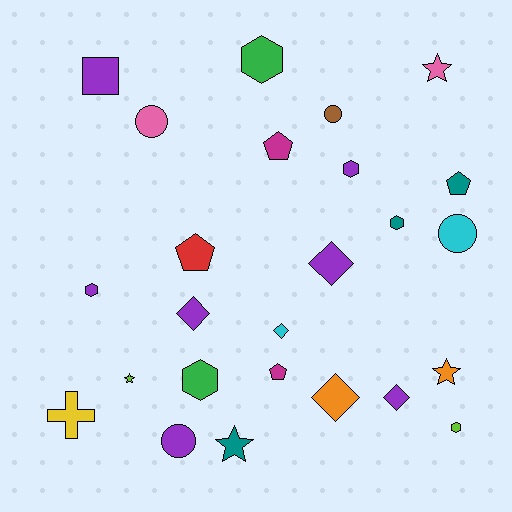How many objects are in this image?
There are 25 objects.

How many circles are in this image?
There are 4 circles.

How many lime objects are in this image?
There are 2 lime objects.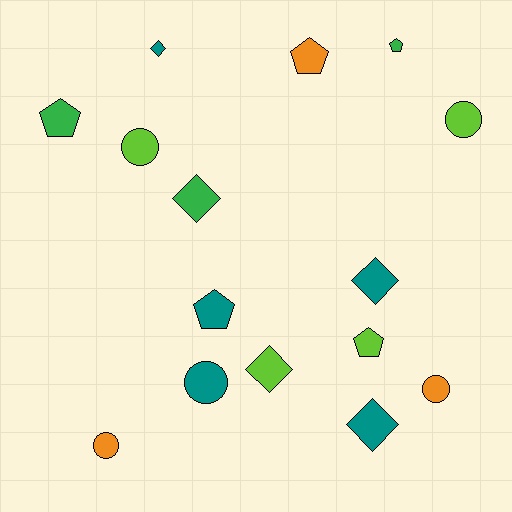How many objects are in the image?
There are 15 objects.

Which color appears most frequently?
Teal, with 5 objects.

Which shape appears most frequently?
Circle, with 5 objects.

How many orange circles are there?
There are 2 orange circles.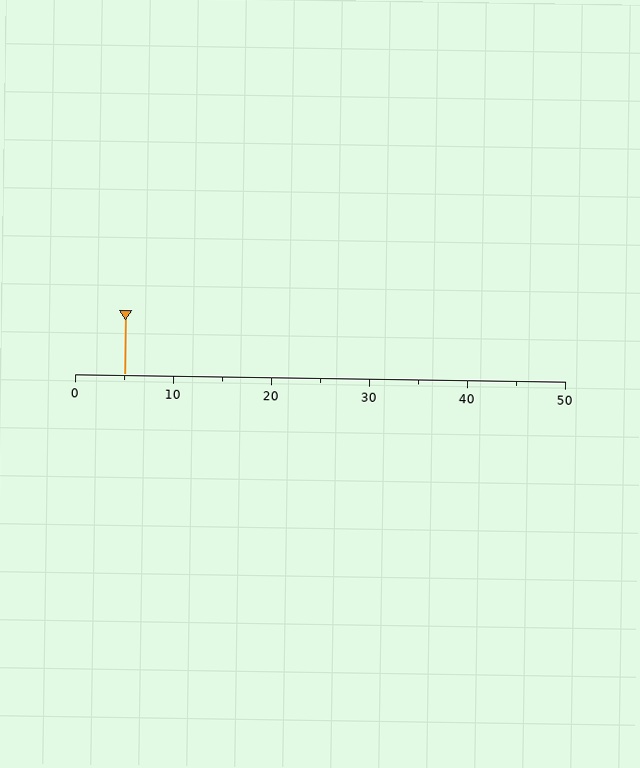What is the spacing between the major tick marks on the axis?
The major ticks are spaced 10 apart.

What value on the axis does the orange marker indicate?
The marker indicates approximately 5.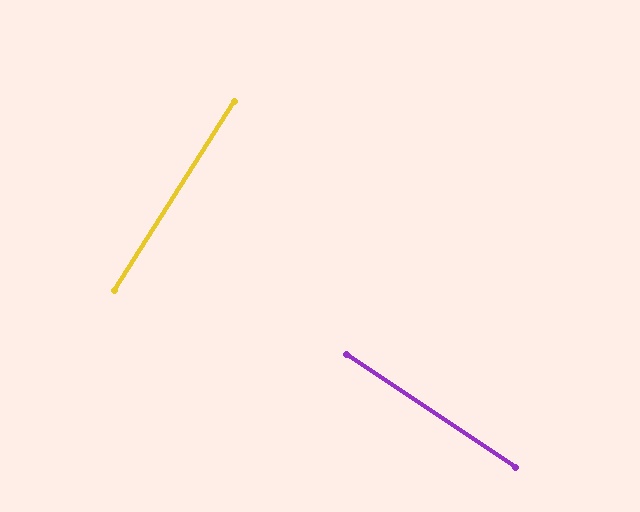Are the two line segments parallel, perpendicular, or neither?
Perpendicular — they meet at approximately 89°.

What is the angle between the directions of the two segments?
Approximately 89 degrees.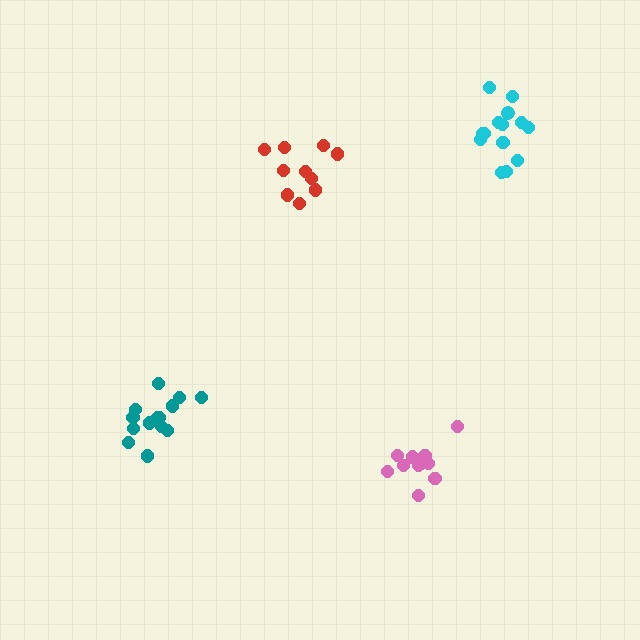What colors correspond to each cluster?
The clusters are colored: cyan, red, pink, teal.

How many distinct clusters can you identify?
There are 4 distinct clusters.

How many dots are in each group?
Group 1: 14 dots, Group 2: 10 dots, Group 3: 11 dots, Group 4: 14 dots (49 total).